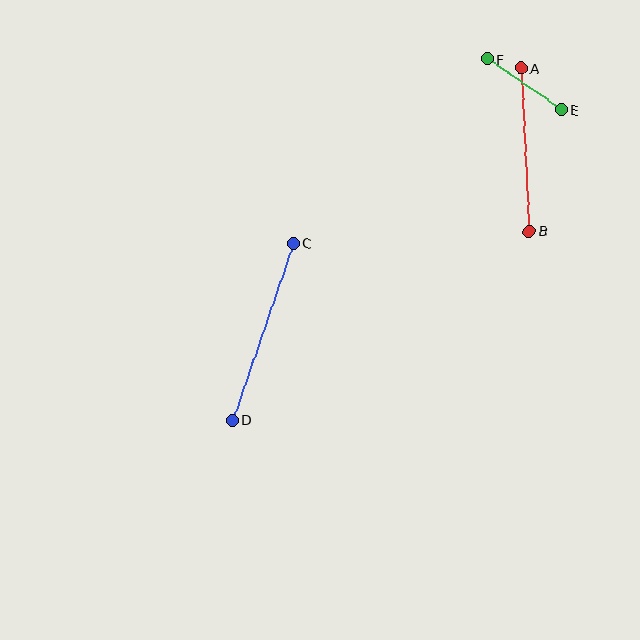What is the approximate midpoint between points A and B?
The midpoint is at approximately (525, 149) pixels.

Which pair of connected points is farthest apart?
Points C and D are farthest apart.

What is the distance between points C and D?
The distance is approximately 187 pixels.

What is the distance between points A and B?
The distance is approximately 163 pixels.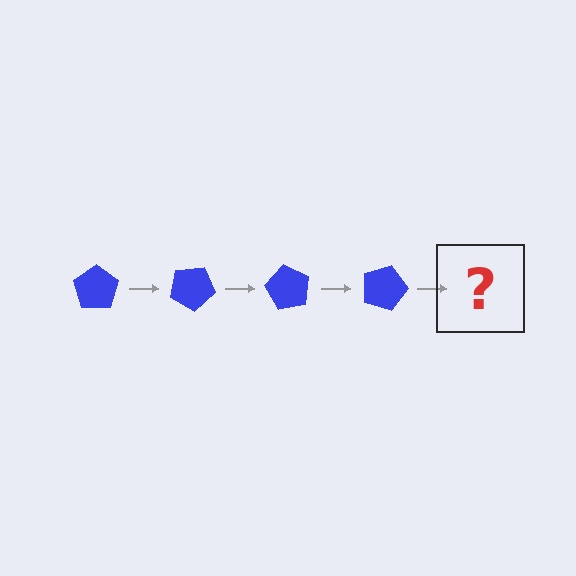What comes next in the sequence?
The next element should be a blue pentagon rotated 120 degrees.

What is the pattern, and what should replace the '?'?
The pattern is that the pentagon rotates 30 degrees each step. The '?' should be a blue pentagon rotated 120 degrees.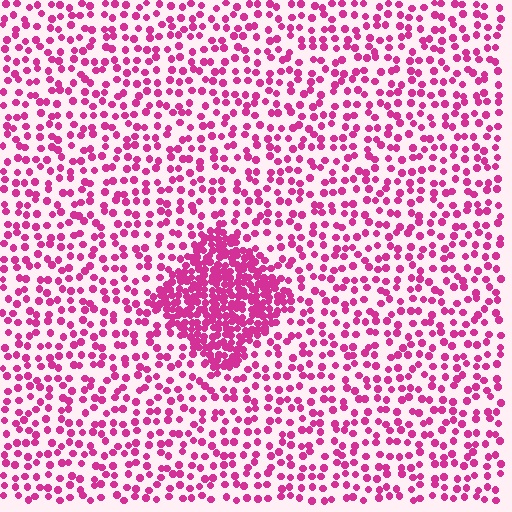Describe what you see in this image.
The image contains small magenta elements arranged at two different densities. A diamond-shaped region is visible where the elements are more densely packed than the surrounding area.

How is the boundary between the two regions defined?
The boundary is defined by a change in element density (approximately 2.8x ratio). All elements are the same color, size, and shape.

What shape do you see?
I see a diamond.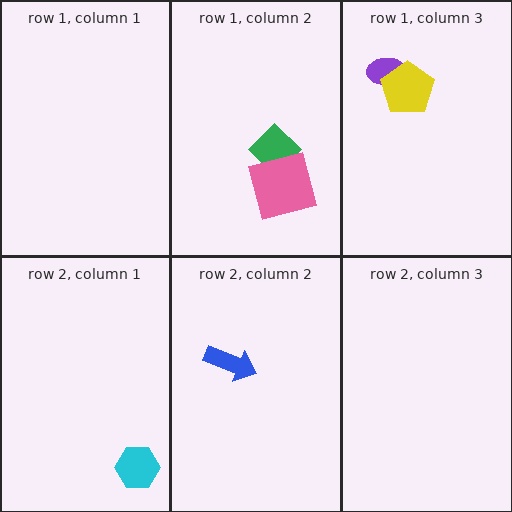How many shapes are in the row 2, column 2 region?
1.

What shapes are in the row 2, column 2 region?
The blue arrow.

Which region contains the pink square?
The row 1, column 2 region.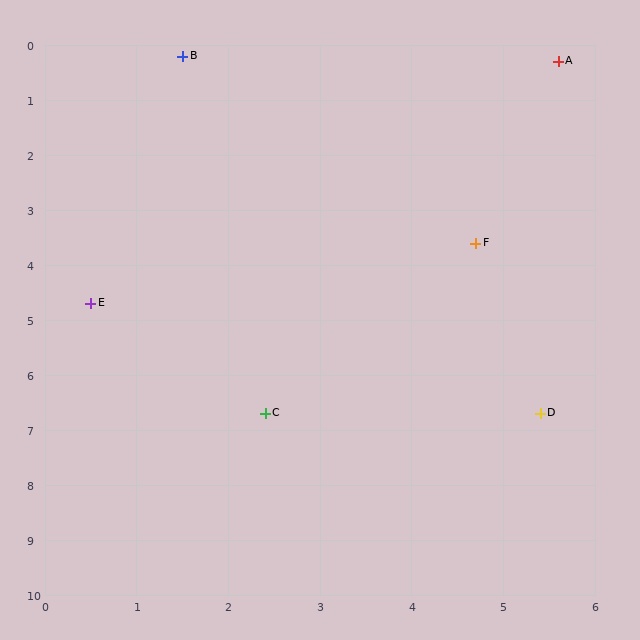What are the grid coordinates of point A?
Point A is at approximately (5.6, 0.3).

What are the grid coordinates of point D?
Point D is at approximately (5.4, 6.7).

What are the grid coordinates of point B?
Point B is at approximately (1.5, 0.2).